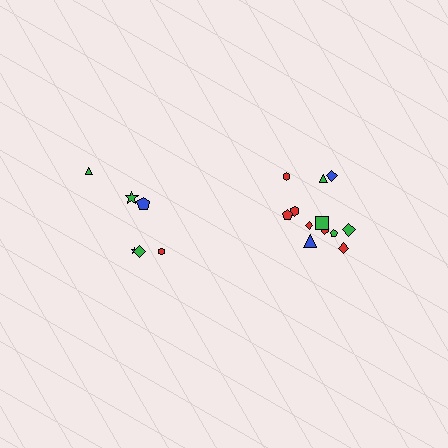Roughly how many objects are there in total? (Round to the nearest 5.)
Roughly 20 objects in total.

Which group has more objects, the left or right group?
The right group.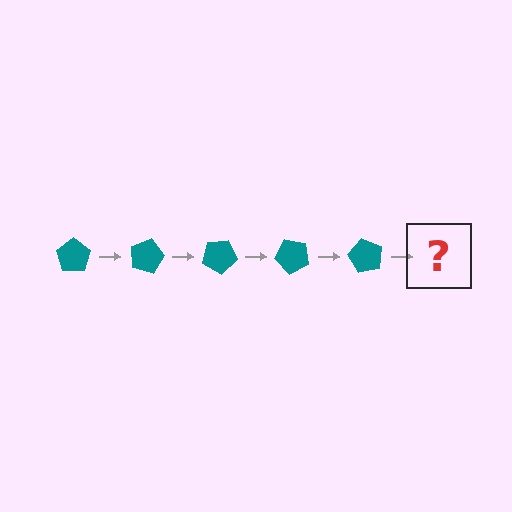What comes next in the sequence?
The next element should be a teal pentagon rotated 75 degrees.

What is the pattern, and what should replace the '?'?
The pattern is that the pentagon rotates 15 degrees each step. The '?' should be a teal pentagon rotated 75 degrees.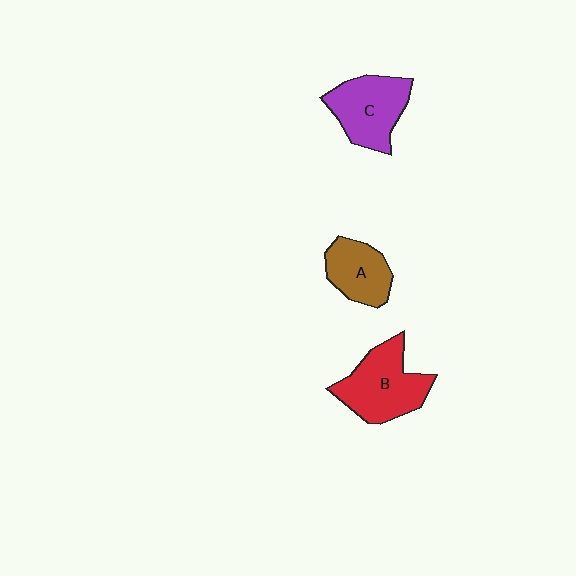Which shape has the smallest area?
Shape A (brown).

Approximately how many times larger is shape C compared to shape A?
Approximately 1.3 times.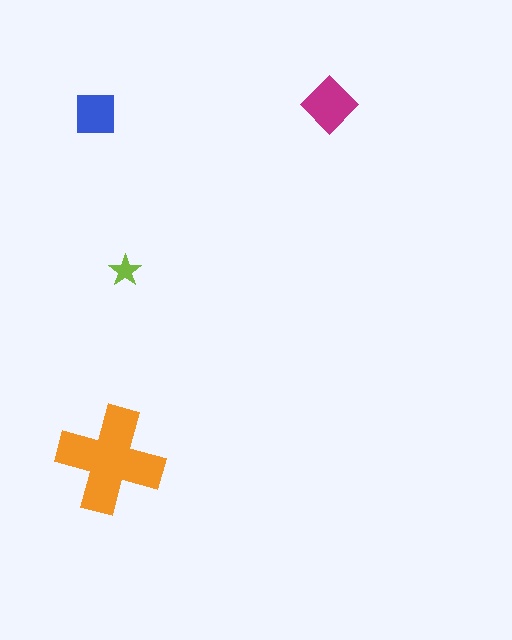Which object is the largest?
The orange cross.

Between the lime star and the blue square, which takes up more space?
The blue square.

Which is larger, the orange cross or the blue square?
The orange cross.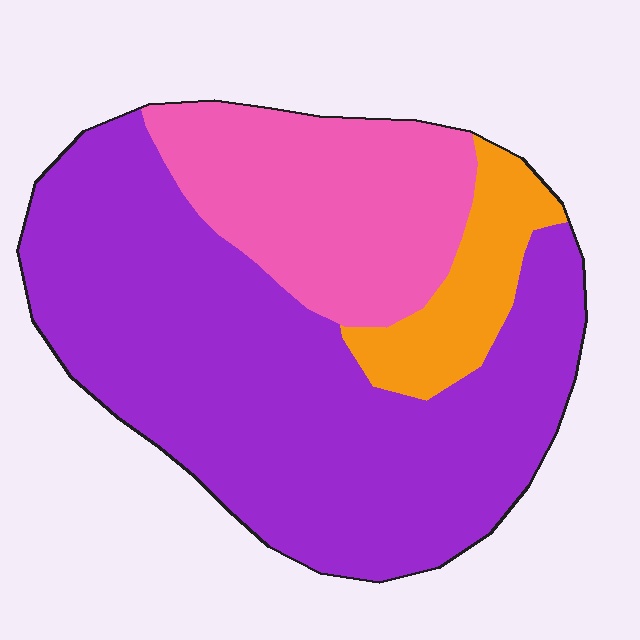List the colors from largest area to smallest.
From largest to smallest: purple, pink, orange.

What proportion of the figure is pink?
Pink covers around 25% of the figure.